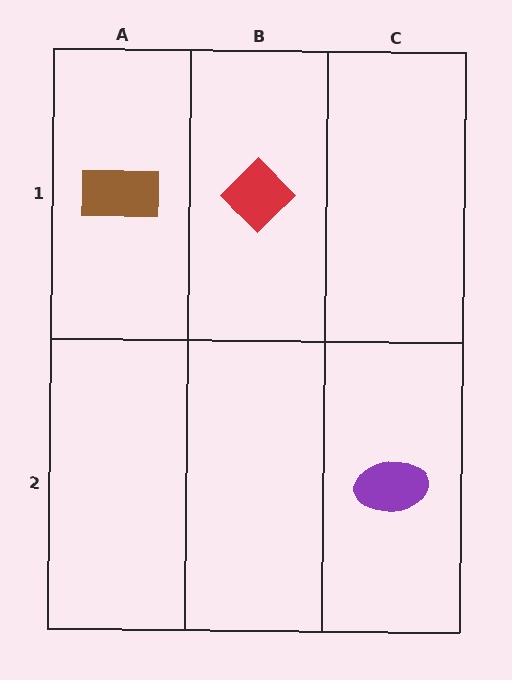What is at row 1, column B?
A red diamond.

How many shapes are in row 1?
2 shapes.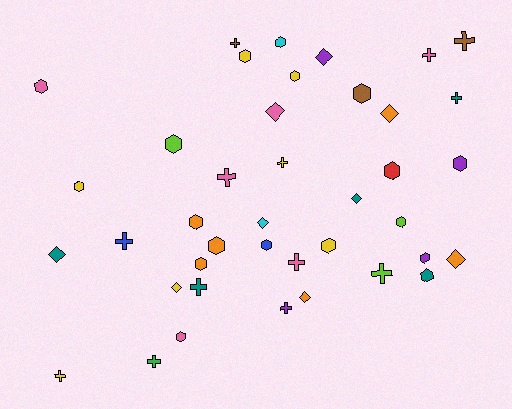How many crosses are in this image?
There are 13 crosses.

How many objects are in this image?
There are 40 objects.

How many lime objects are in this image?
There are 3 lime objects.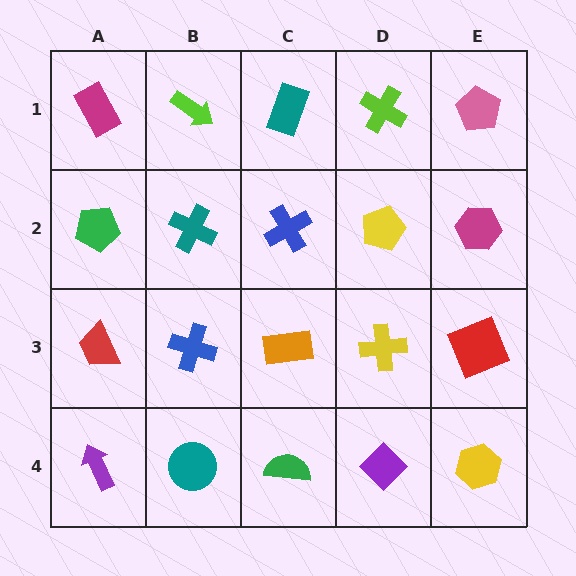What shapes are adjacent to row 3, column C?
A blue cross (row 2, column C), a green semicircle (row 4, column C), a blue cross (row 3, column B), a yellow cross (row 3, column D).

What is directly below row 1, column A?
A green pentagon.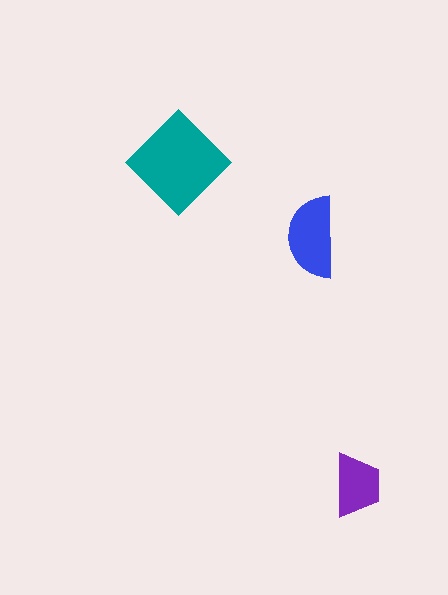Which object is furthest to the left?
The teal diamond is leftmost.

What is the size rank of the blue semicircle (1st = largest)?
2nd.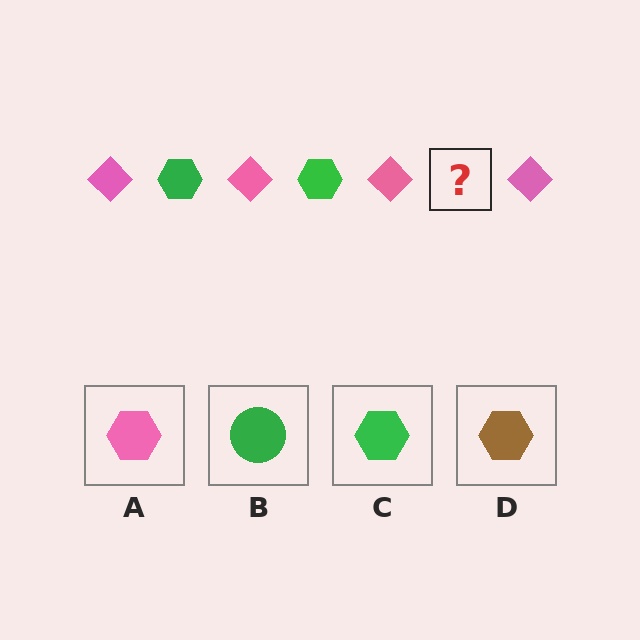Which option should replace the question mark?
Option C.